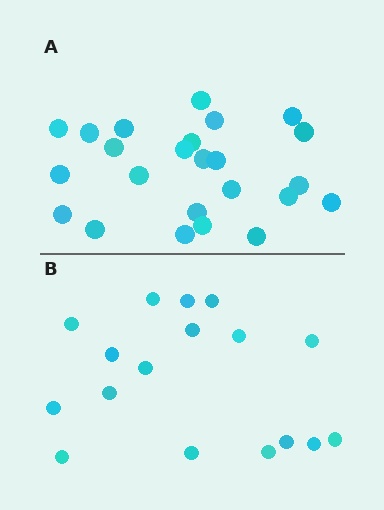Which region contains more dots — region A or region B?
Region A (the top region) has more dots.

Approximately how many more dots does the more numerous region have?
Region A has roughly 8 or so more dots than region B.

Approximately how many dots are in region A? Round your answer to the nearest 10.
About 20 dots. (The exact count is 24, which rounds to 20.)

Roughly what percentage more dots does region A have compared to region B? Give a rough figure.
About 40% more.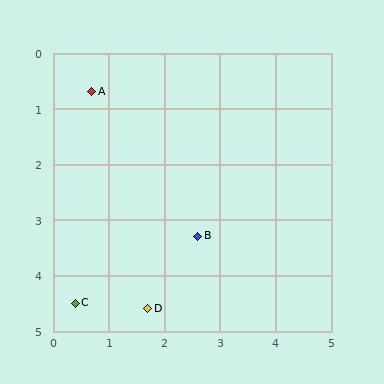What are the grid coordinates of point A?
Point A is at approximately (0.7, 0.7).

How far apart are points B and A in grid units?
Points B and A are about 3.2 grid units apart.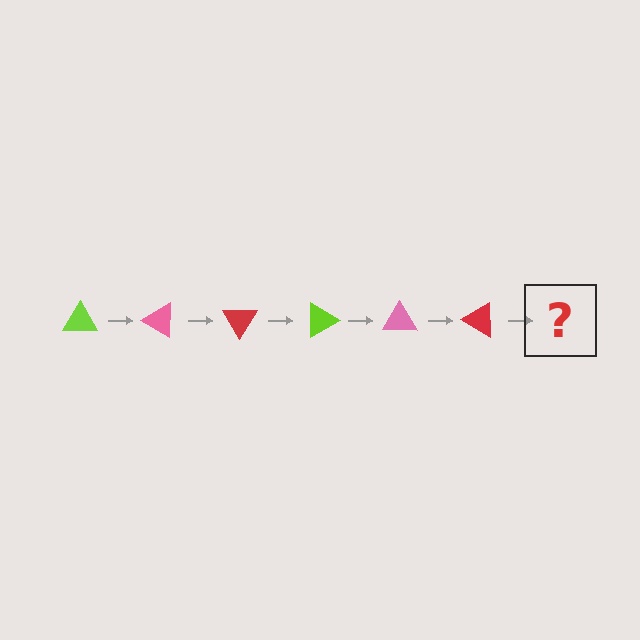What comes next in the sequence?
The next element should be a lime triangle, rotated 180 degrees from the start.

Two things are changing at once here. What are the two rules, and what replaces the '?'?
The two rules are that it rotates 30 degrees each step and the color cycles through lime, pink, and red. The '?' should be a lime triangle, rotated 180 degrees from the start.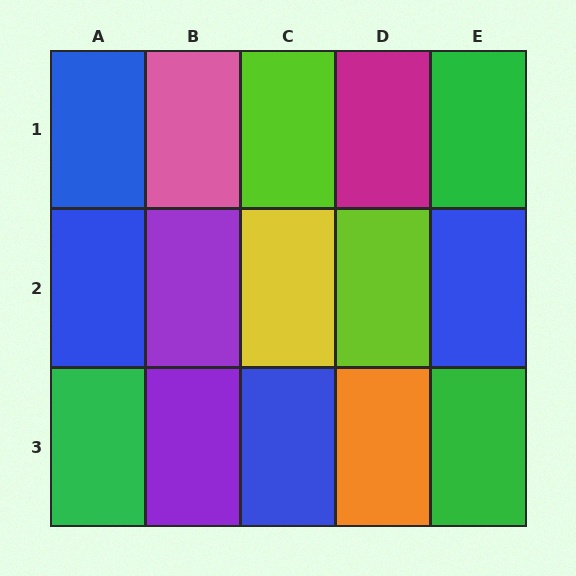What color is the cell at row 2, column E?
Blue.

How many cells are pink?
1 cell is pink.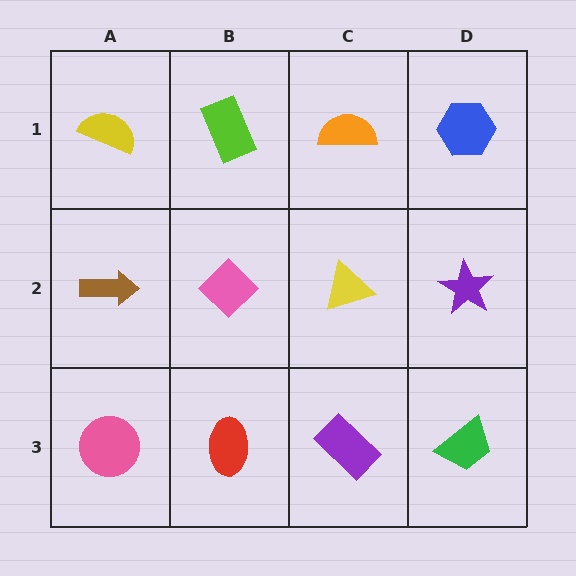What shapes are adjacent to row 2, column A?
A yellow semicircle (row 1, column A), a pink circle (row 3, column A), a pink diamond (row 2, column B).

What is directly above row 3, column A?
A brown arrow.